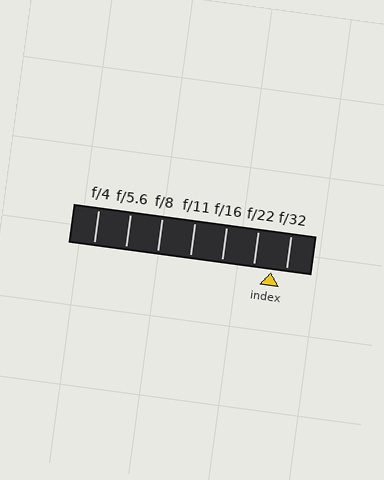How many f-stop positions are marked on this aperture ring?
There are 7 f-stop positions marked.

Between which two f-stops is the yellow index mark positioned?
The index mark is between f/22 and f/32.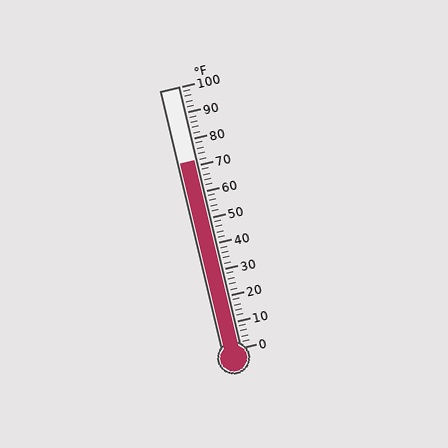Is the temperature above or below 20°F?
The temperature is above 20°F.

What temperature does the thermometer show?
The thermometer shows approximately 72°F.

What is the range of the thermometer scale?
The thermometer scale ranges from 0°F to 100°F.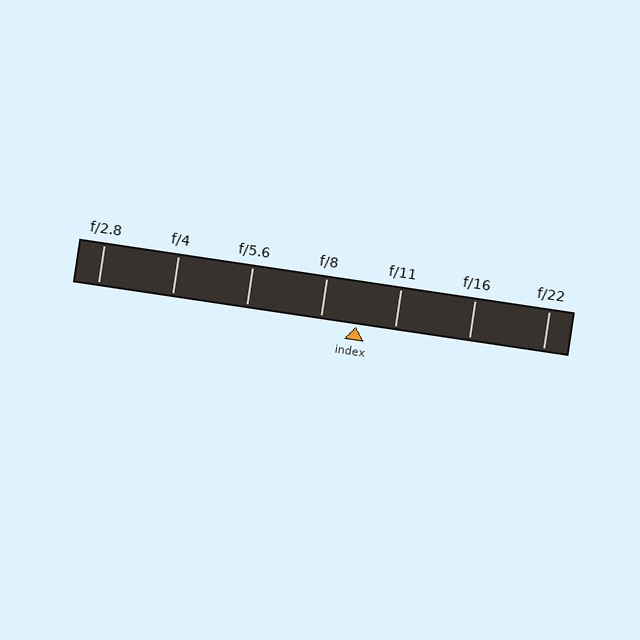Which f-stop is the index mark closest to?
The index mark is closest to f/8.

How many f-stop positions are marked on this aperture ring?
There are 7 f-stop positions marked.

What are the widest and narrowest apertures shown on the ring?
The widest aperture shown is f/2.8 and the narrowest is f/22.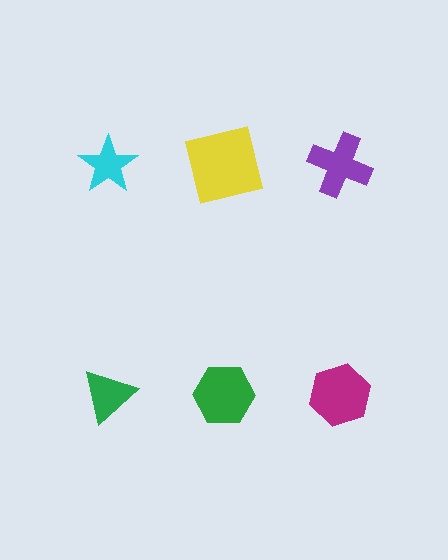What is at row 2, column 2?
A green hexagon.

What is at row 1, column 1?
A cyan star.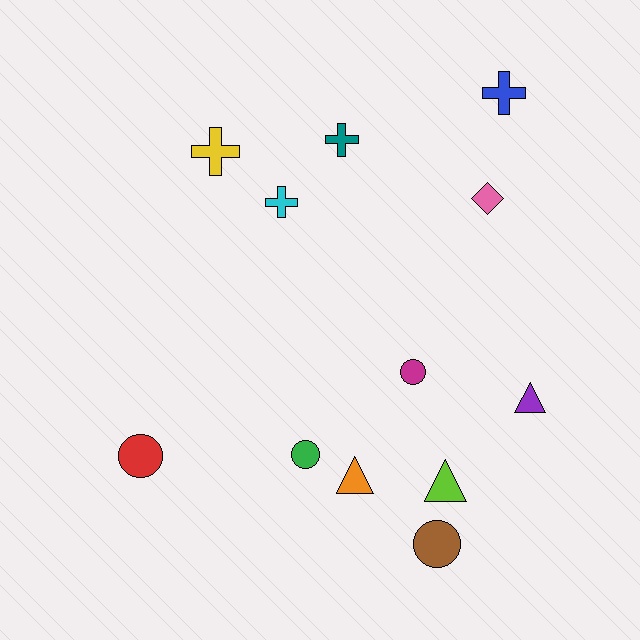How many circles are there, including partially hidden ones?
There are 4 circles.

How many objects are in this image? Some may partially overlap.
There are 12 objects.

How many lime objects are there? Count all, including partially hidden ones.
There is 1 lime object.